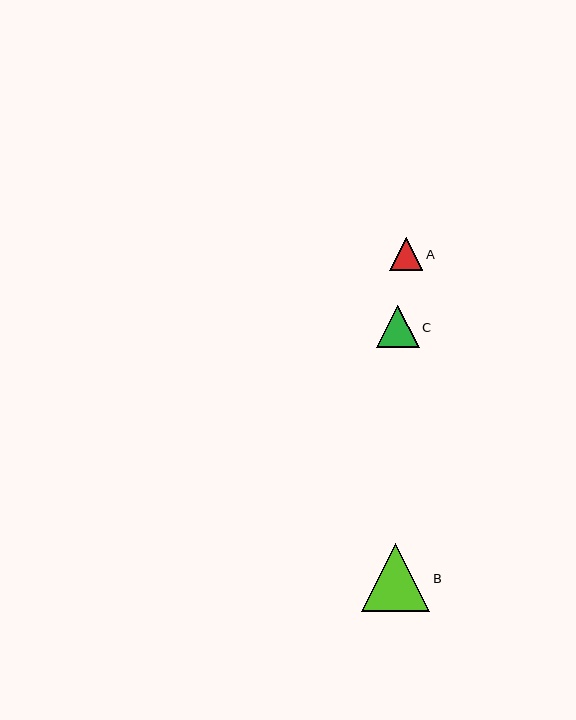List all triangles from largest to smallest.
From largest to smallest: B, C, A.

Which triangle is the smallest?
Triangle A is the smallest with a size of approximately 33 pixels.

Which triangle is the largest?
Triangle B is the largest with a size of approximately 68 pixels.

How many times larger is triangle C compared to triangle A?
Triangle C is approximately 1.3 times the size of triangle A.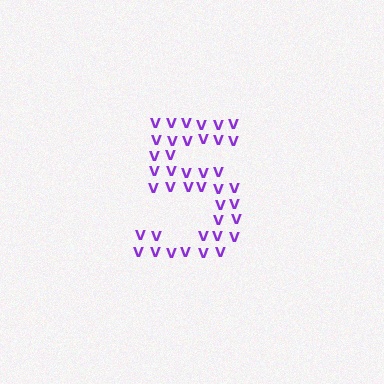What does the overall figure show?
The overall figure shows the digit 5.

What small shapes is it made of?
It is made of small letter V's.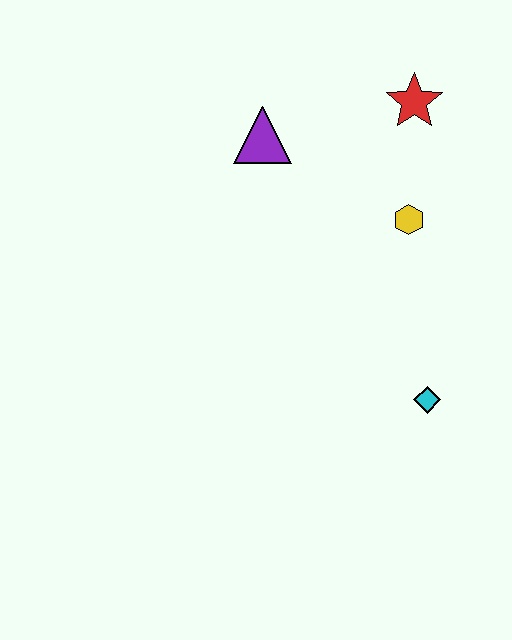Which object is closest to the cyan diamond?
The yellow hexagon is closest to the cyan diamond.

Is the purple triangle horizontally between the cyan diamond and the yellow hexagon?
No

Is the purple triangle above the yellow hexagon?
Yes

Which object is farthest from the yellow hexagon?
The cyan diamond is farthest from the yellow hexagon.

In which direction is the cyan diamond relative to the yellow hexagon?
The cyan diamond is below the yellow hexagon.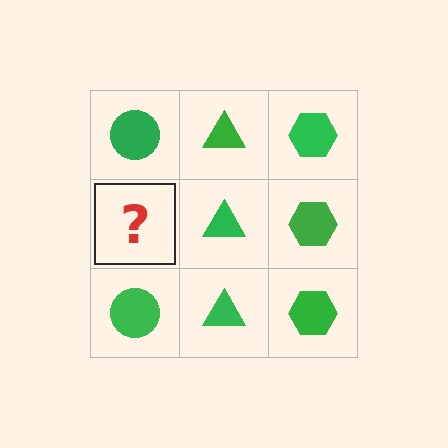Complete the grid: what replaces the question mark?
The question mark should be replaced with a green circle.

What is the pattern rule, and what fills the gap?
The rule is that each column has a consistent shape. The gap should be filled with a green circle.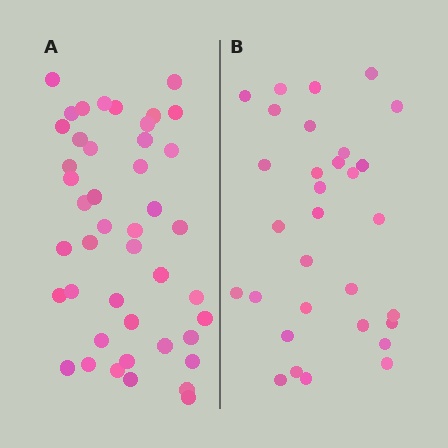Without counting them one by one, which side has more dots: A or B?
Region A (the left region) has more dots.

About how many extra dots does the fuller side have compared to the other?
Region A has approximately 15 more dots than region B.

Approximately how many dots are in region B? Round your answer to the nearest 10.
About 30 dots. (The exact count is 31, which rounds to 30.)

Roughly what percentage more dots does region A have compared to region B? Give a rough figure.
About 40% more.